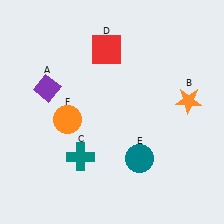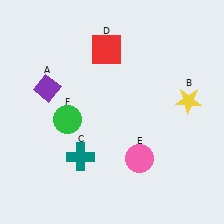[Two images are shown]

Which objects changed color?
B changed from orange to yellow. E changed from teal to pink. F changed from orange to green.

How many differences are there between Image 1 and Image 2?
There are 3 differences between the two images.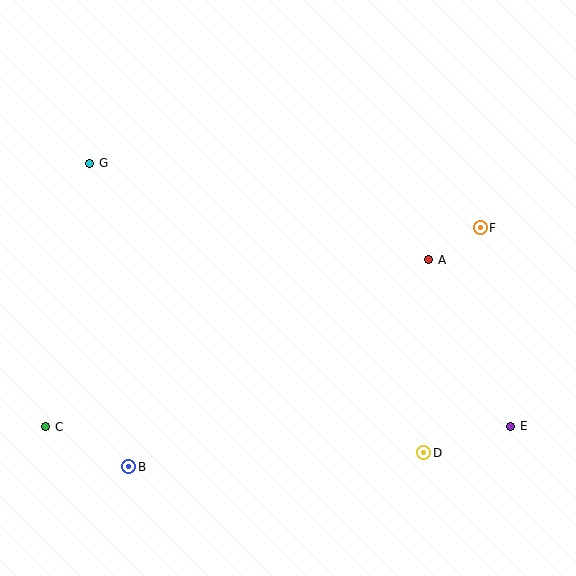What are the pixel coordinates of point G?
Point G is at (90, 164).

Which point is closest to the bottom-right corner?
Point E is closest to the bottom-right corner.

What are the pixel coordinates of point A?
Point A is at (429, 260).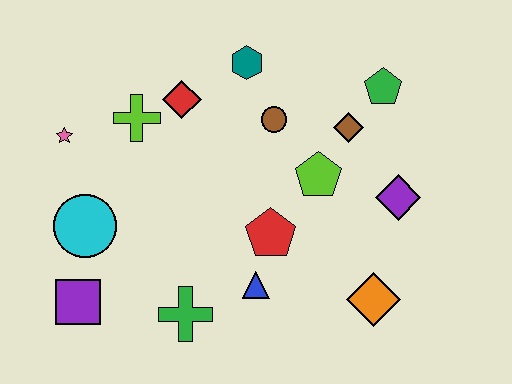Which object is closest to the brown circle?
The teal hexagon is closest to the brown circle.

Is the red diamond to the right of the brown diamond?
No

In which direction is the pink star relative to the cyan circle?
The pink star is above the cyan circle.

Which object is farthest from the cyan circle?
The green pentagon is farthest from the cyan circle.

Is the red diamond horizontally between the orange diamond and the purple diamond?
No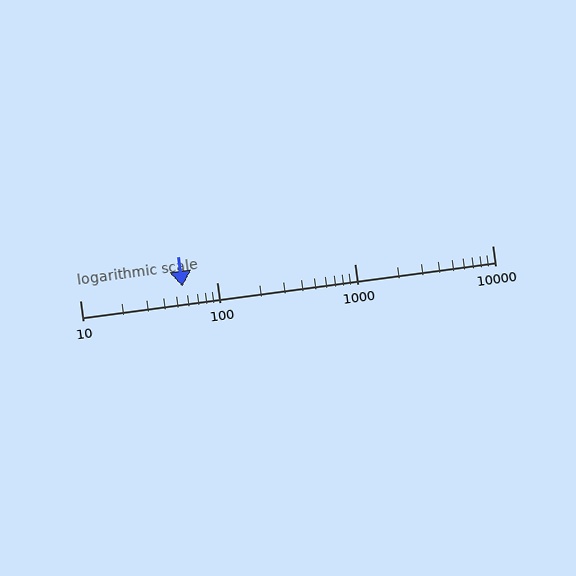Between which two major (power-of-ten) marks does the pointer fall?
The pointer is between 10 and 100.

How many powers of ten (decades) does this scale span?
The scale spans 3 decades, from 10 to 10000.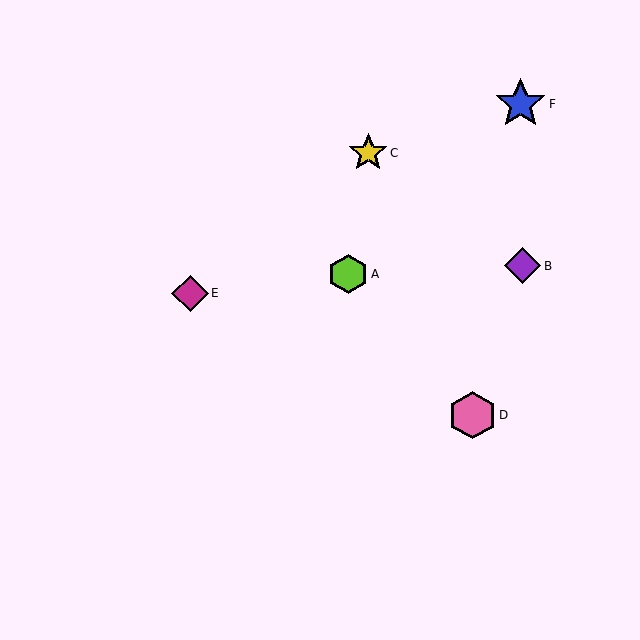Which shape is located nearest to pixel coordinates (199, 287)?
The magenta diamond (labeled E) at (190, 293) is nearest to that location.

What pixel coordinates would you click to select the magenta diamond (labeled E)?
Click at (190, 293) to select the magenta diamond E.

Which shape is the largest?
The blue star (labeled F) is the largest.